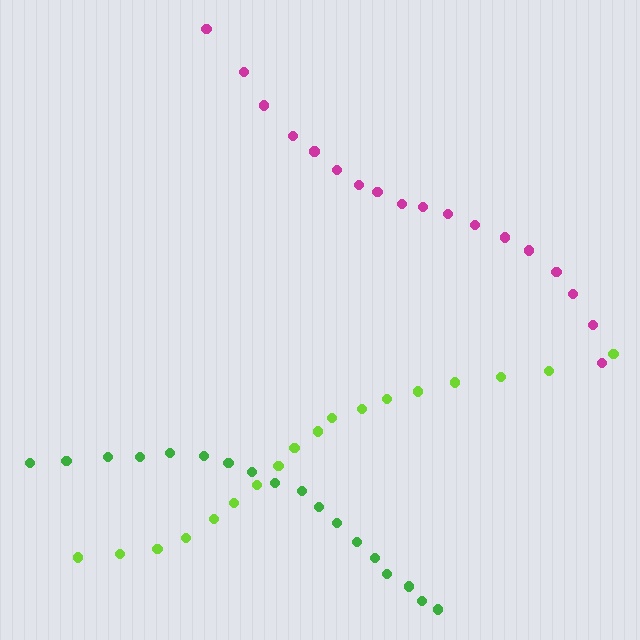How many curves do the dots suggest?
There are 3 distinct paths.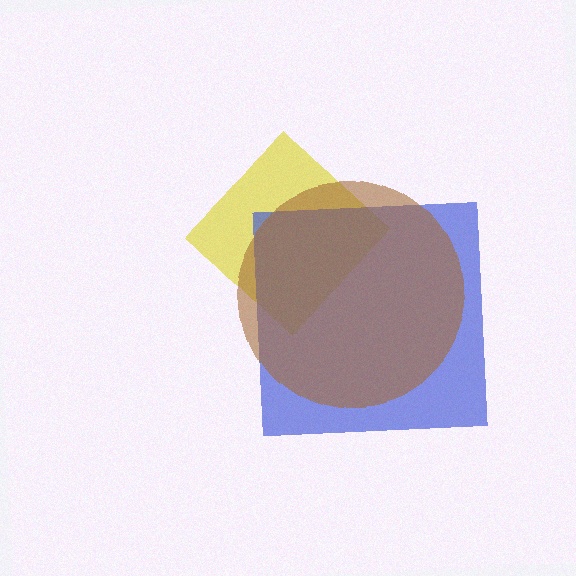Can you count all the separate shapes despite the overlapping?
Yes, there are 3 separate shapes.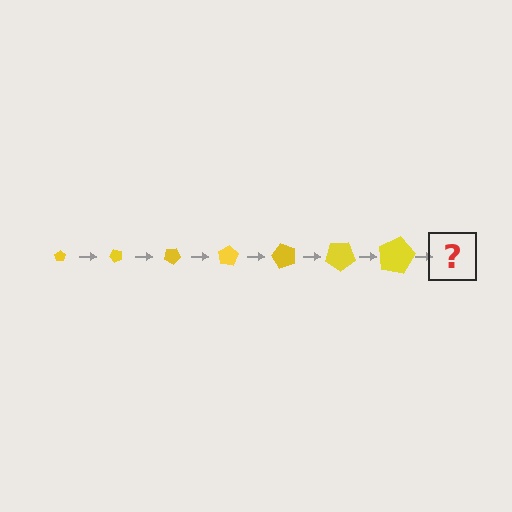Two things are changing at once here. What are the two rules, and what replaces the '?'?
The two rules are that the pentagon grows larger each step and it rotates 50 degrees each step. The '?' should be a pentagon, larger than the previous one and rotated 350 degrees from the start.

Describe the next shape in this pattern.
It should be a pentagon, larger than the previous one and rotated 350 degrees from the start.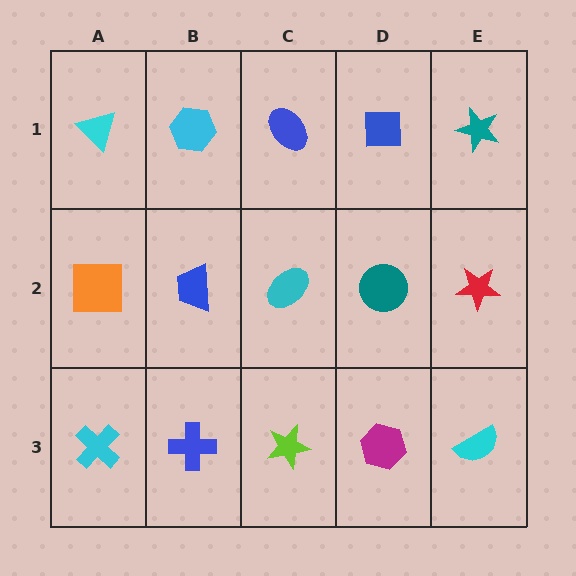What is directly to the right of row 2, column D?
A red star.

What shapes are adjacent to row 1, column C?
A cyan ellipse (row 2, column C), a cyan hexagon (row 1, column B), a blue square (row 1, column D).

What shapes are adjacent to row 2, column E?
A teal star (row 1, column E), a cyan semicircle (row 3, column E), a teal circle (row 2, column D).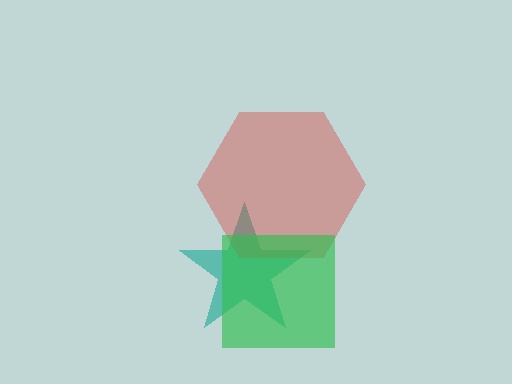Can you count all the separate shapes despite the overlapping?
Yes, there are 3 separate shapes.